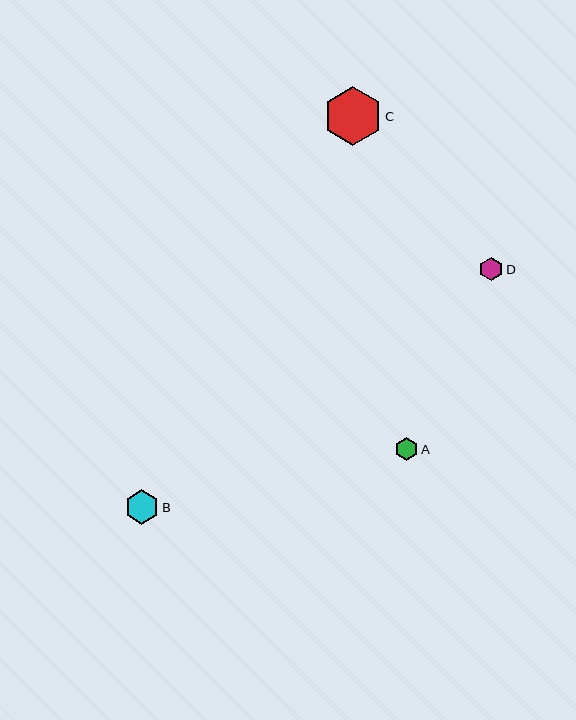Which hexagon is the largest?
Hexagon C is the largest with a size of approximately 59 pixels.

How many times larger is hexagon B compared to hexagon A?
Hexagon B is approximately 1.5 times the size of hexagon A.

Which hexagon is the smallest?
Hexagon A is the smallest with a size of approximately 22 pixels.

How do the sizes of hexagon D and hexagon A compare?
Hexagon D and hexagon A are approximately the same size.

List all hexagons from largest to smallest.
From largest to smallest: C, B, D, A.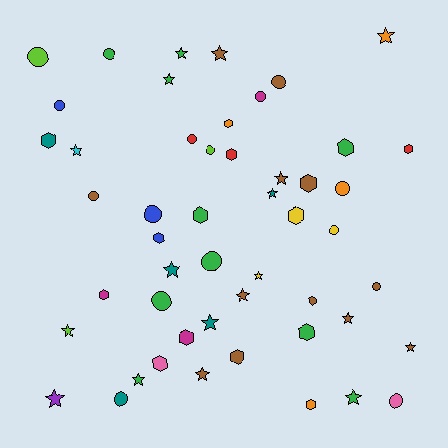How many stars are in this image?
There are 18 stars.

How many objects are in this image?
There are 50 objects.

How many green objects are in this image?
There are 10 green objects.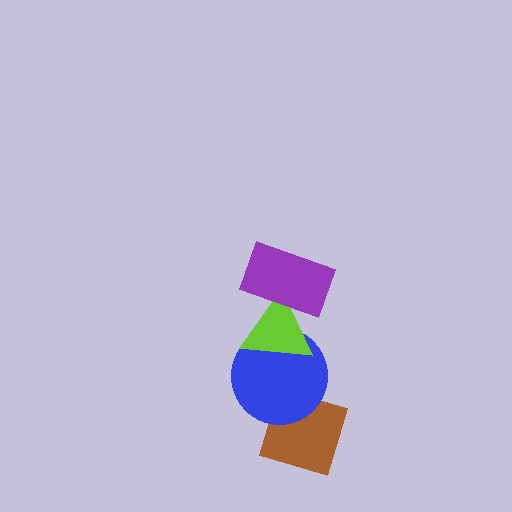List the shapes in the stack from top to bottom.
From top to bottom: the purple rectangle, the lime triangle, the blue circle, the brown diamond.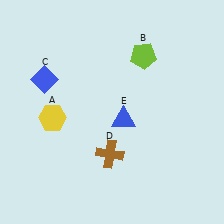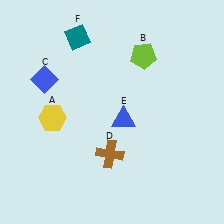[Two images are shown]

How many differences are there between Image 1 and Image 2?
There is 1 difference between the two images.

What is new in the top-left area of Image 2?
A teal diamond (F) was added in the top-left area of Image 2.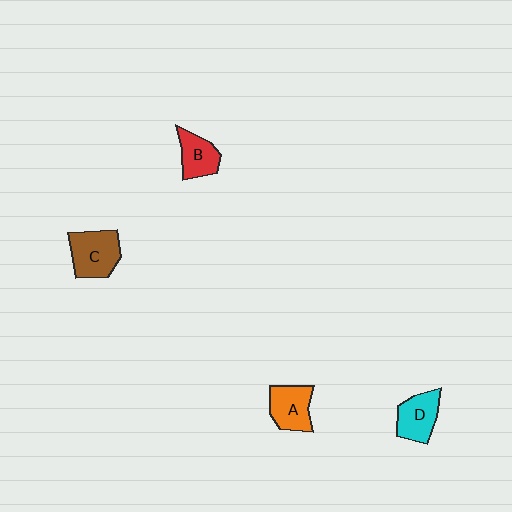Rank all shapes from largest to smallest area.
From largest to smallest: C (brown), A (orange), D (cyan), B (red).